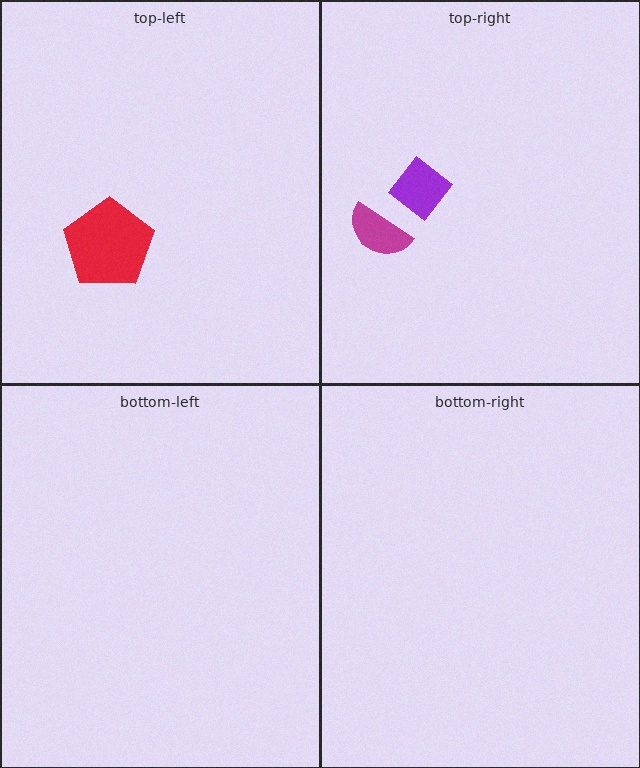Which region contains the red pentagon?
The top-left region.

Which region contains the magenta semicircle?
The top-right region.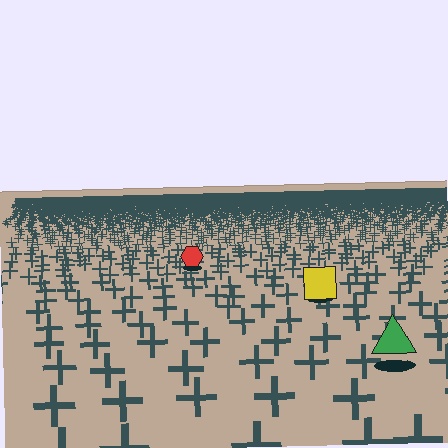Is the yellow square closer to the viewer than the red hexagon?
Yes. The yellow square is closer — you can tell from the texture gradient: the ground texture is coarser near it.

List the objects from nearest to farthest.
From nearest to farthest: the green triangle, the yellow square, the red hexagon.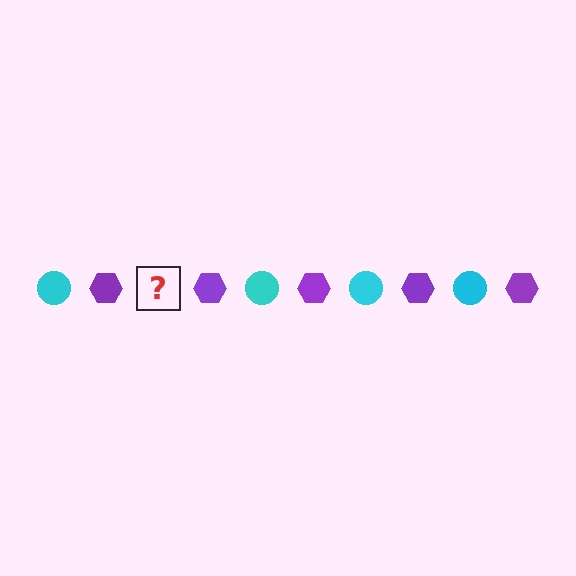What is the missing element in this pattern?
The missing element is a cyan circle.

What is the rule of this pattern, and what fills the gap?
The rule is that the pattern alternates between cyan circle and purple hexagon. The gap should be filled with a cyan circle.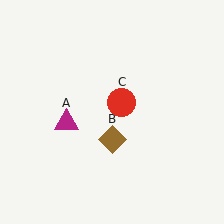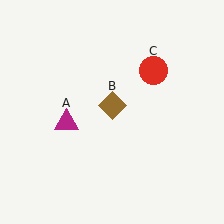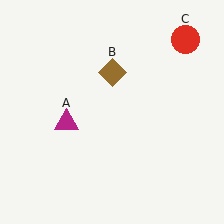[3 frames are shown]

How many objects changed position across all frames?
2 objects changed position: brown diamond (object B), red circle (object C).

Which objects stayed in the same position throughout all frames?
Magenta triangle (object A) remained stationary.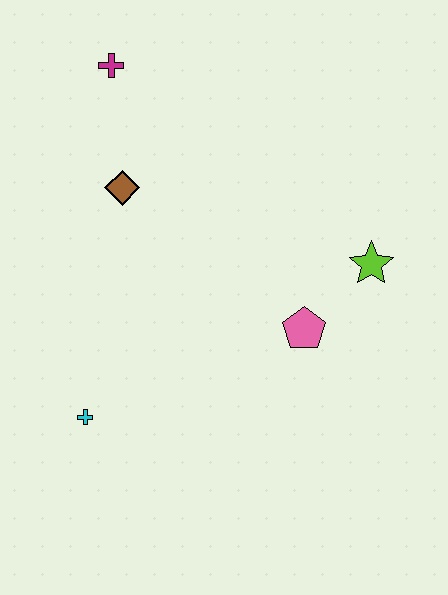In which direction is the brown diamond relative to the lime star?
The brown diamond is to the left of the lime star.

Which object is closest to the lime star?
The pink pentagon is closest to the lime star.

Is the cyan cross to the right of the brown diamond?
No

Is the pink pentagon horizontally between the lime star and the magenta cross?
Yes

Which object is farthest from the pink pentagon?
The magenta cross is farthest from the pink pentagon.